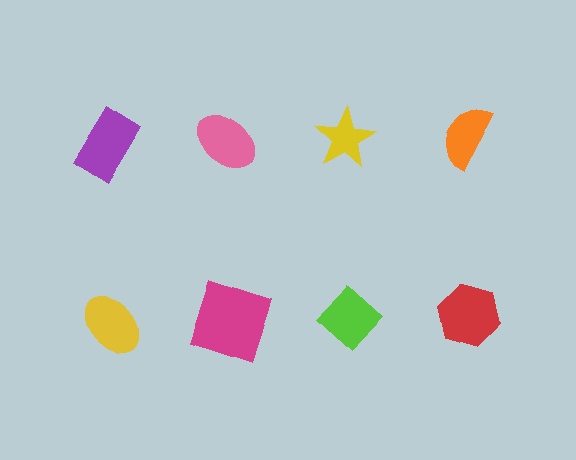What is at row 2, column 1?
A yellow ellipse.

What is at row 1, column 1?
A purple rectangle.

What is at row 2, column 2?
A magenta square.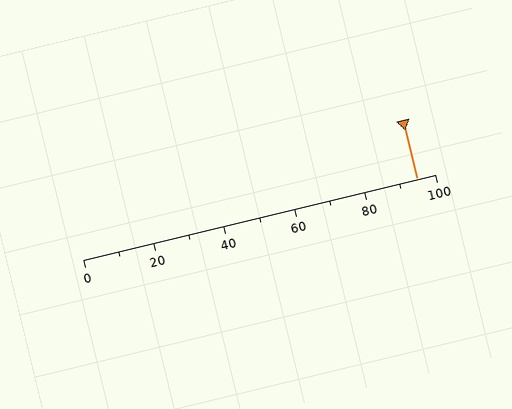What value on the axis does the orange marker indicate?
The marker indicates approximately 95.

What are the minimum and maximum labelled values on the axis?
The axis runs from 0 to 100.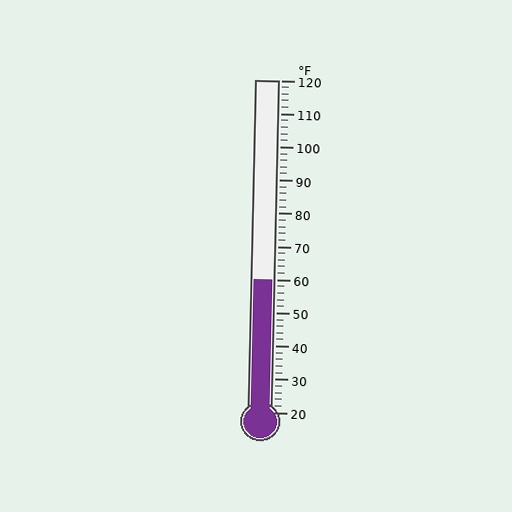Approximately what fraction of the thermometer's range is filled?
The thermometer is filled to approximately 40% of its range.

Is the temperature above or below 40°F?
The temperature is above 40°F.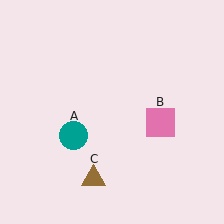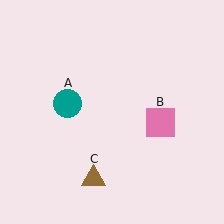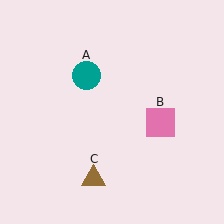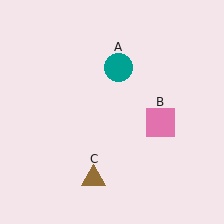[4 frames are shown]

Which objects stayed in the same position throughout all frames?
Pink square (object B) and brown triangle (object C) remained stationary.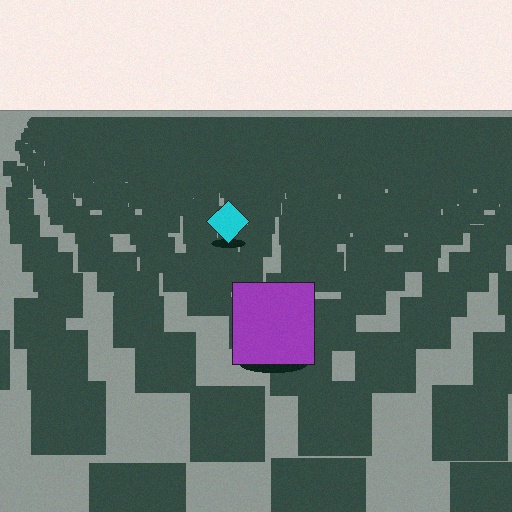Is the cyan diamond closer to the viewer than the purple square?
No. The purple square is closer — you can tell from the texture gradient: the ground texture is coarser near it.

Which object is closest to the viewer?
The purple square is closest. The texture marks near it are larger and more spread out.